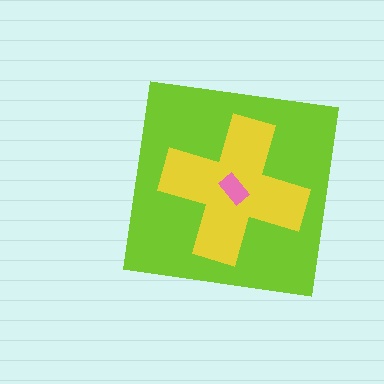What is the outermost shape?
The lime square.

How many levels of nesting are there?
3.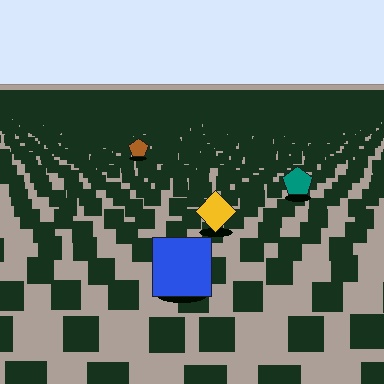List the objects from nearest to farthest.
From nearest to farthest: the blue square, the yellow diamond, the teal pentagon, the brown pentagon.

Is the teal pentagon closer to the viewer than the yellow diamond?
No. The yellow diamond is closer — you can tell from the texture gradient: the ground texture is coarser near it.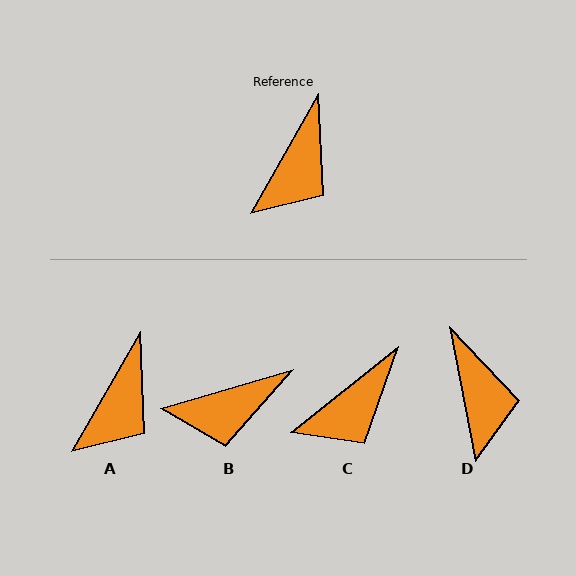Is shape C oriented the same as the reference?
No, it is off by about 22 degrees.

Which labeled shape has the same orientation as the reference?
A.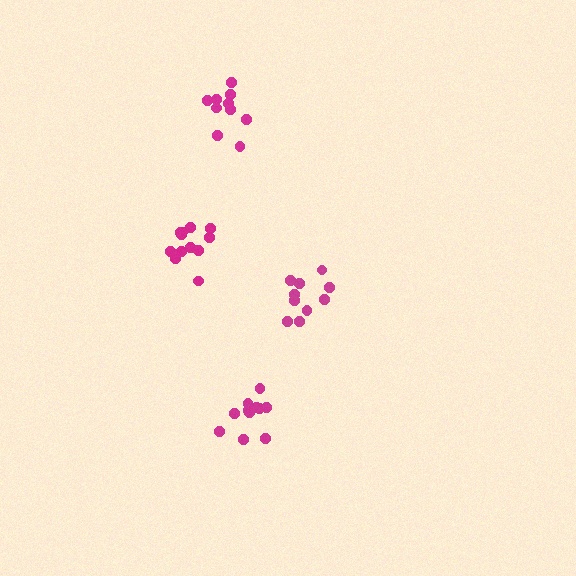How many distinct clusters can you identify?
There are 4 distinct clusters.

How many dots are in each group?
Group 1: 11 dots, Group 2: 11 dots, Group 3: 12 dots, Group 4: 10 dots (44 total).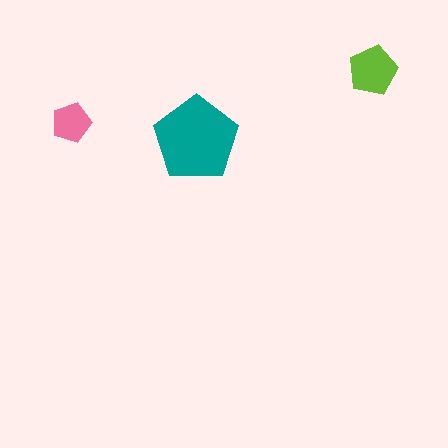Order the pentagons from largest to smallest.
the teal one, the lime one, the pink one.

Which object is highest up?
The lime pentagon is topmost.